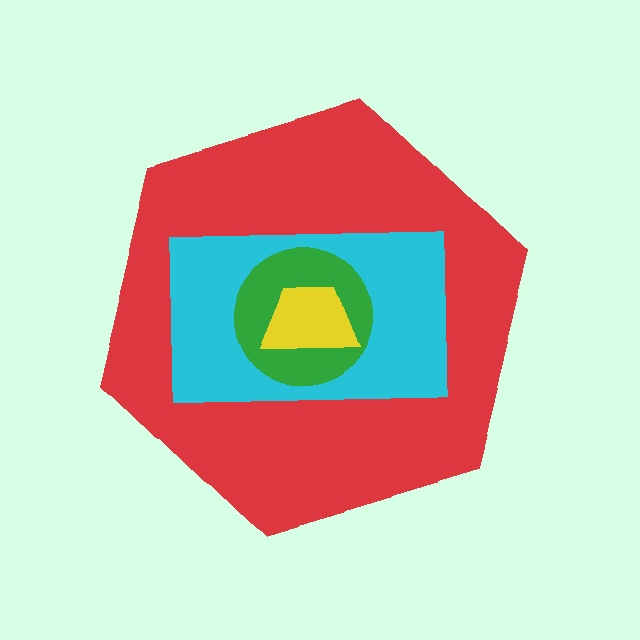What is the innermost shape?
The yellow trapezoid.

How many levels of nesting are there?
4.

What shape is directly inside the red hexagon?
The cyan rectangle.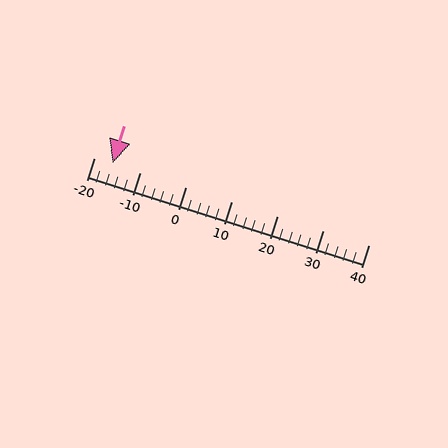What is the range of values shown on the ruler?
The ruler shows values from -20 to 40.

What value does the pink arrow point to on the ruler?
The pink arrow points to approximately -16.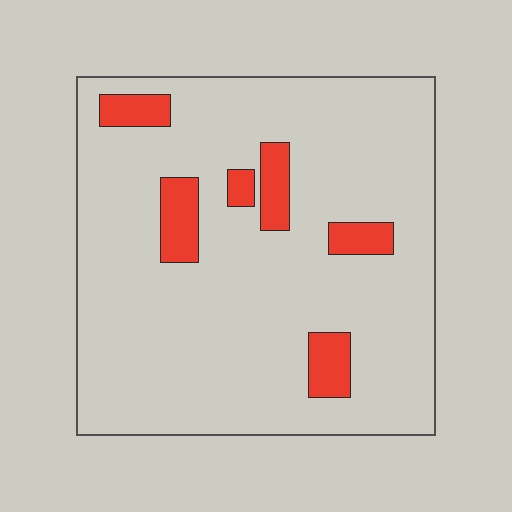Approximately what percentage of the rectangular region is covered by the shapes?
Approximately 10%.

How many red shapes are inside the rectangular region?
6.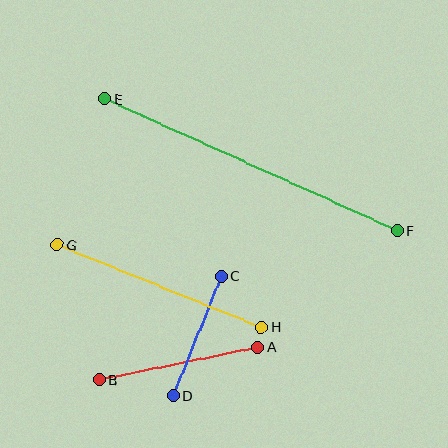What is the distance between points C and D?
The distance is approximately 129 pixels.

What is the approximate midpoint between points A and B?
The midpoint is at approximately (179, 364) pixels.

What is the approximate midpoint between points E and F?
The midpoint is at approximately (251, 165) pixels.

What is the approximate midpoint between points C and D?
The midpoint is at approximately (197, 336) pixels.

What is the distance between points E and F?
The distance is approximately 321 pixels.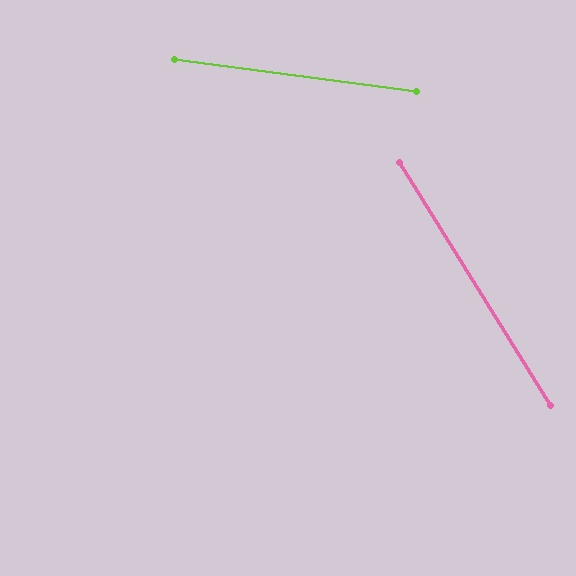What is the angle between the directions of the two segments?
Approximately 51 degrees.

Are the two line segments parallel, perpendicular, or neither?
Neither parallel nor perpendicular — they differ by about 51°.